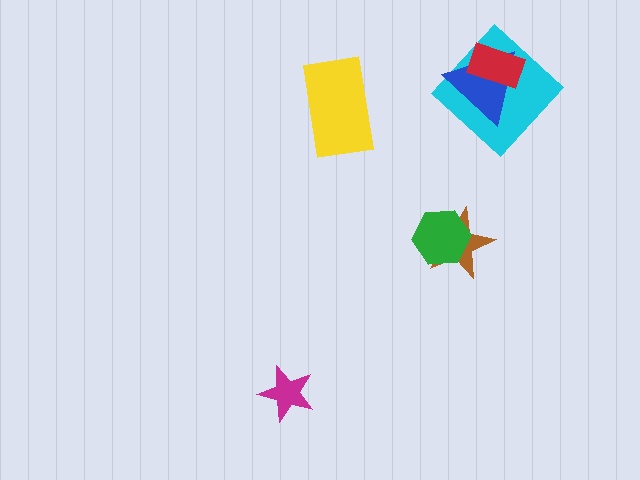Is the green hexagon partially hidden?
No, no other shape covers it.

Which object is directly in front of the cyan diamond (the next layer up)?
The blue triangle is directly in front of the cyan diamond.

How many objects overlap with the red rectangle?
2 objects overlap with the red rectangle.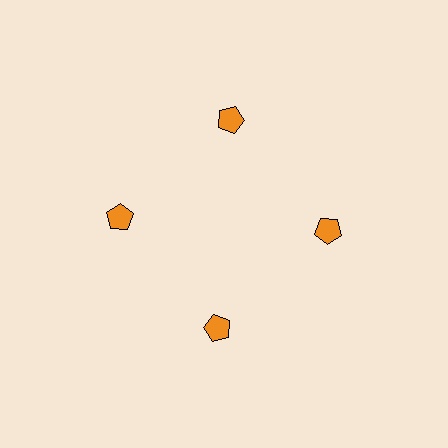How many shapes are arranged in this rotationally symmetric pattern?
There are 4 shapes, arranged in 4 groups of 1.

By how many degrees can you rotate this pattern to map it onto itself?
The pattern maps onto itself every 90 degrees of rotation.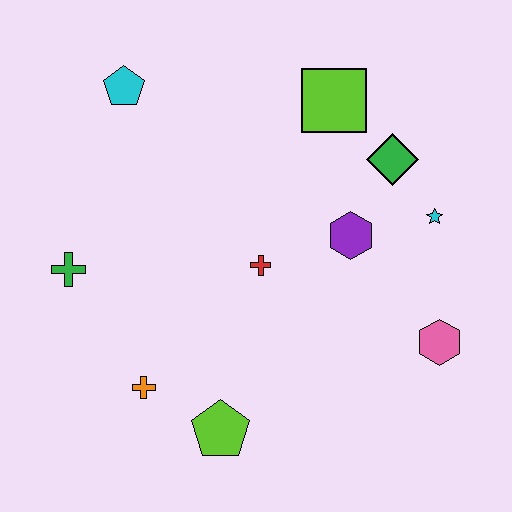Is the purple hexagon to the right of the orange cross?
Yes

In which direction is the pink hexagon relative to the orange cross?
The pink hexagon is to the right of the orange cross.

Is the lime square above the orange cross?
Yes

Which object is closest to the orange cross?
The lime pentagon is closest to the orange cross.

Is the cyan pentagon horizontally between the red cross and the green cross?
Yes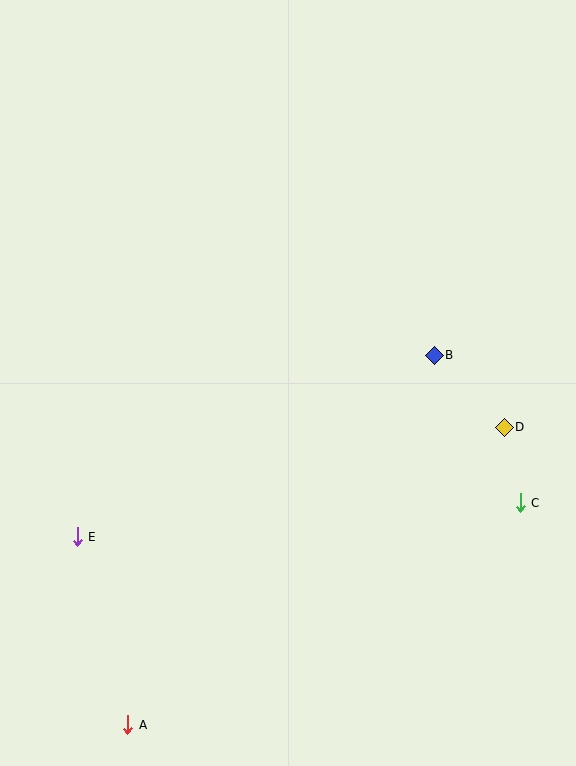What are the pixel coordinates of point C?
Point C is at (520, 503).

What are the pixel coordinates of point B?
Point B is at (434, 355).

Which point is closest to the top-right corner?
Point B is closest to the top-right corner.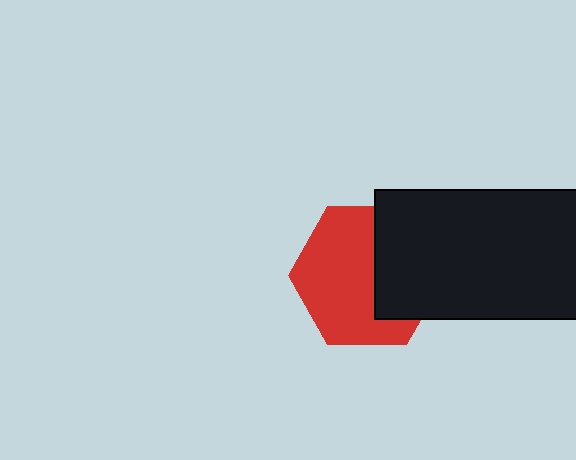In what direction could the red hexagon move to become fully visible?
The red hexagon could move left. That would shift it out from behind the black rectangle entirely.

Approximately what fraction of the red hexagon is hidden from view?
Roughly 38% of the red hexagon is hidden behind the black rectangle.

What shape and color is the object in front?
The object in front is a black rectangle.